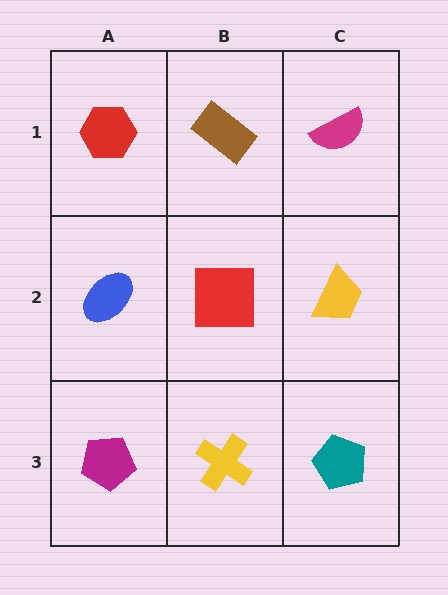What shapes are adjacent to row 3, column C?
A yellow trapezoid (row 2, column C), a yellow cross (row 3, column B).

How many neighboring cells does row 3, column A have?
2.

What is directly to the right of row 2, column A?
A red square.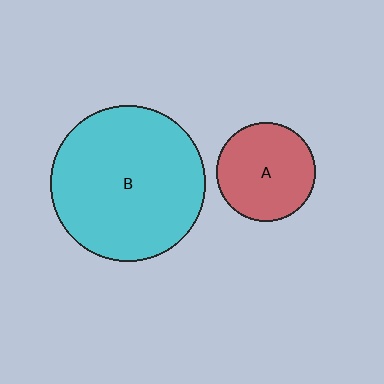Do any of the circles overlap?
No, none of the circles overlap.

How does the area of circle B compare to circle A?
Approximately 2.5 times.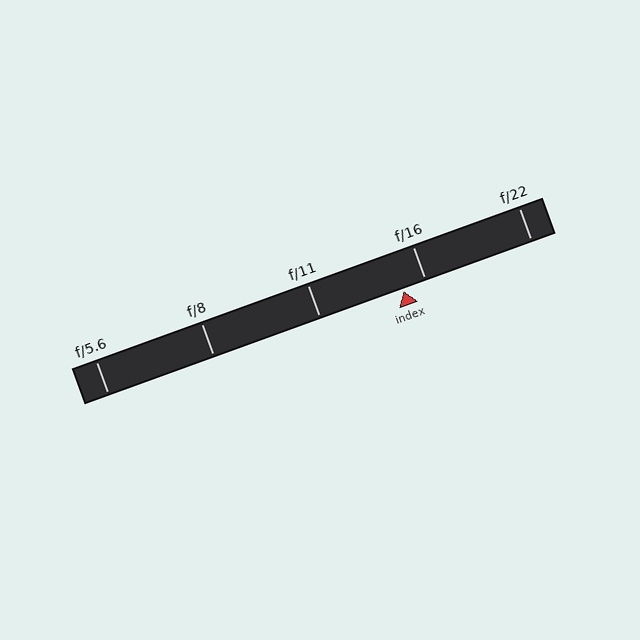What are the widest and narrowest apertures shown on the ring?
The widest aperture shown is f/5.6 and the narrowest is f/22.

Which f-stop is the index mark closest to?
The index mark is closest to f/16.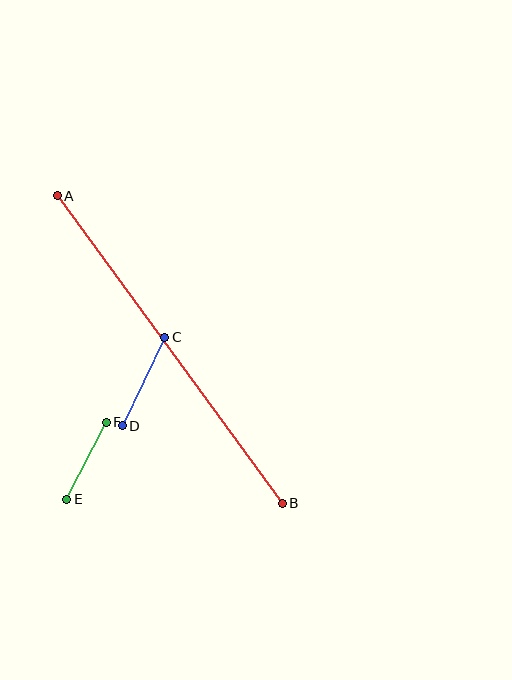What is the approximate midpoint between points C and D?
The midpoint is at approximately (144, 382) pixels.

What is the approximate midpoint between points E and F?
The midpoint is at approximately (87, 461) pixels.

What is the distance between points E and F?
The distance is approximately 86 pixels.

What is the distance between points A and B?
The distance is approximately 381 pixels.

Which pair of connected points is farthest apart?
Points A and B are farthest apart.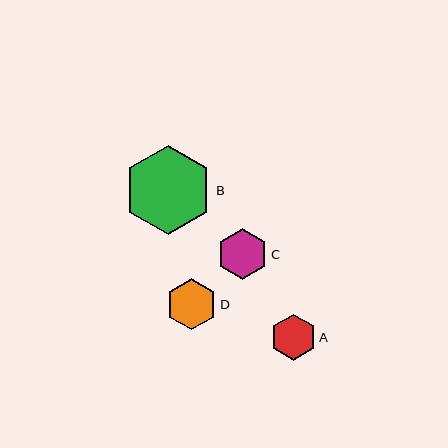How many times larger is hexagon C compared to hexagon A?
Hexagon C is approximately 1.1 times the size of hexagon A.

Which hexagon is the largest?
Hexagon B is the largest with a size of approximately 89 pixels.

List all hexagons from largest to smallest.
From largest to smallest: B, C, D, A.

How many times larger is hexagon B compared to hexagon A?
Hexagon B is approximately 1.9 times the size of hexagon A.